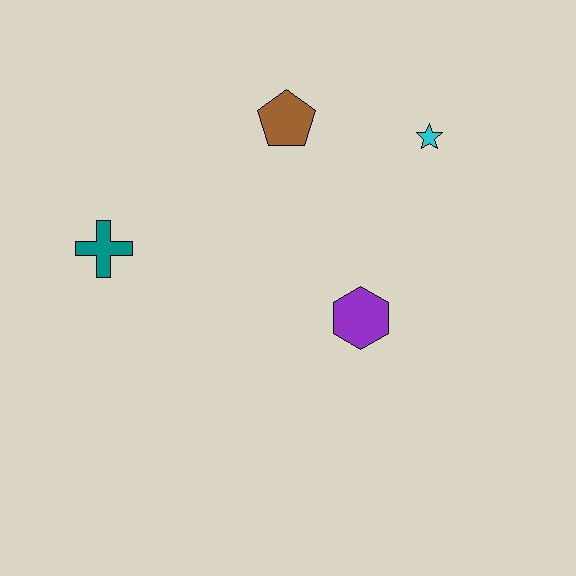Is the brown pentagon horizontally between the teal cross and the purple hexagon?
Yes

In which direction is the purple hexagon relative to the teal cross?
The purple hexagon is to the right of the teal cross.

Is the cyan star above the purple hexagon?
Yes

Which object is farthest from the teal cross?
The cyan star is farthest from the teal cross.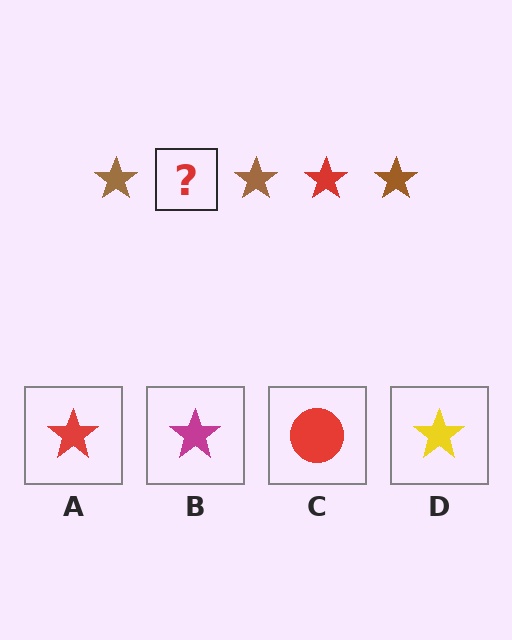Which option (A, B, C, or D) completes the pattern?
A.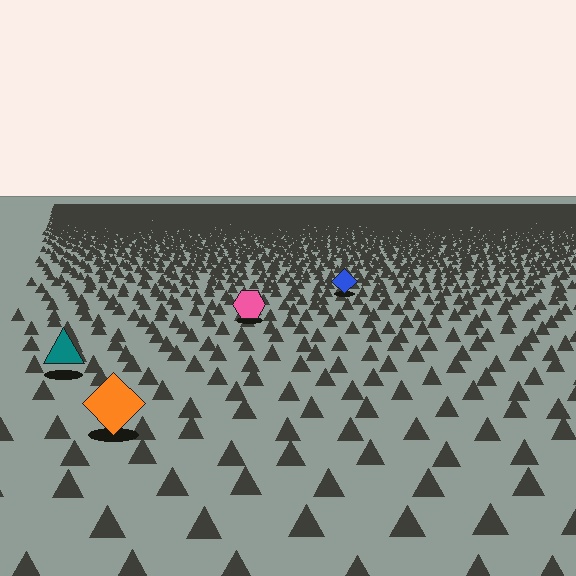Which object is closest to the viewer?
The orange diamond is closest. The texture marks near it are larger and more spread out.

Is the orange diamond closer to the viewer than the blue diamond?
Yes. The orange diamond is closer — you can tell from the texture gradient: the ground texture is coarser near it.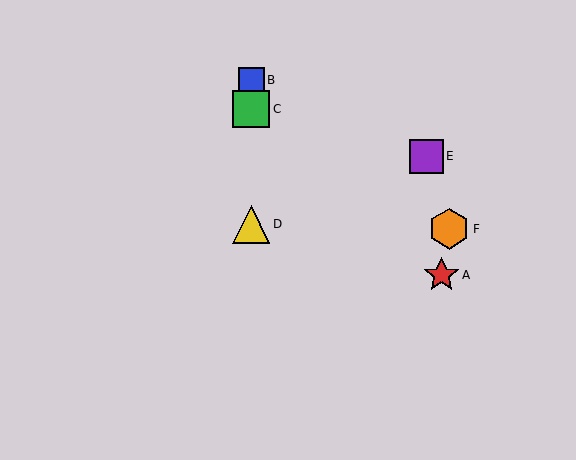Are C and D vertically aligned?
Yes, both are at x≈251.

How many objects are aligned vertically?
3 objects (B, C, D) are aligned vertically.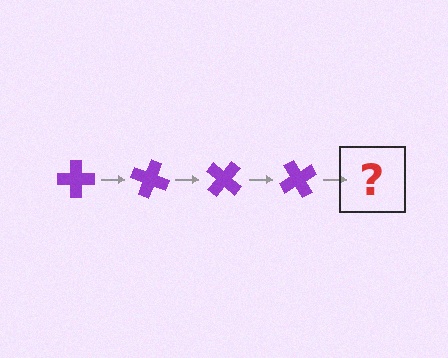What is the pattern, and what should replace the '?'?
The pattern is that the cross rotates 20 degrees each step. The '?' should be a purple cross rotated 80 degrees.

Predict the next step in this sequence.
The next step is a purple cross rotated 80 degrees.